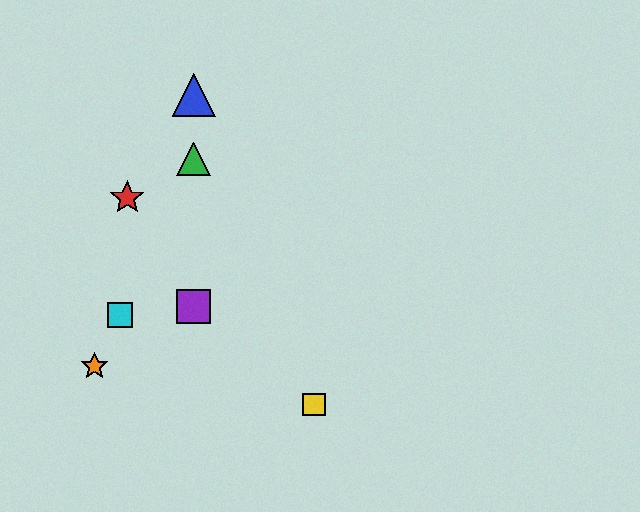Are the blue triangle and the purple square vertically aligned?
Yes, both are at x≈193.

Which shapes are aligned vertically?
The blue triangle, the green triangle, the purple square are aligned vertically.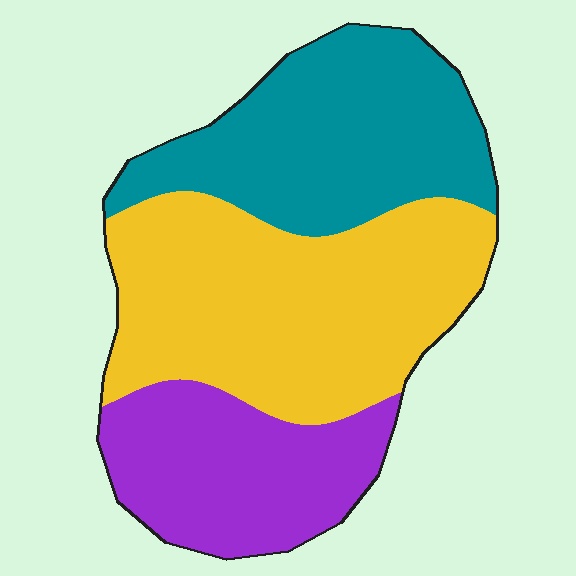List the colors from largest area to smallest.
From largest to smallest: yellow, teal, purple.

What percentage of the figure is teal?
Teal covers around 30% of the figure.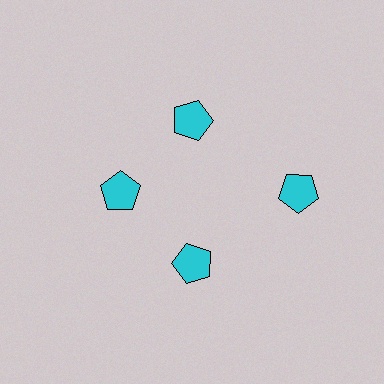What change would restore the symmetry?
The symmetry would be restored by moving it inward, back onto the ring so that all 4 pentagons sit at equal angles and equal distance from the center.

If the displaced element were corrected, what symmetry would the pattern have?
It would have 4-fold rotational symmetry — the pattern would map onto itself every 90 degrees.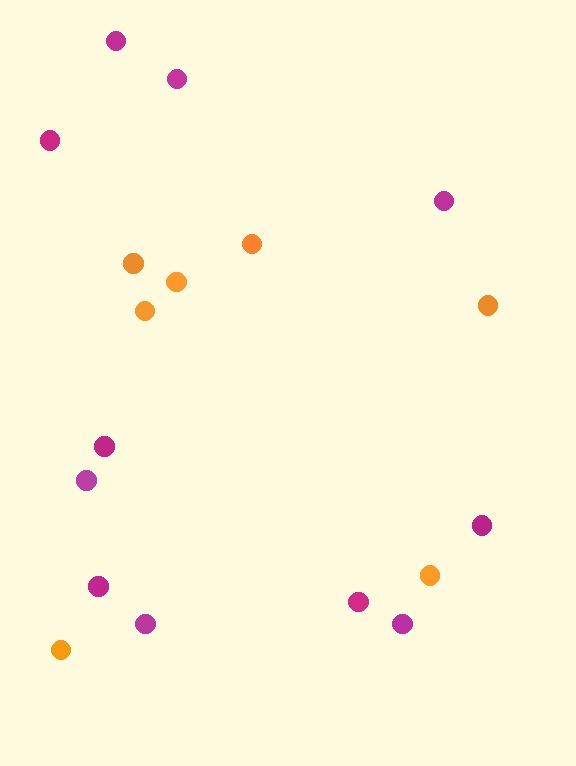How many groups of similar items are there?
There are 2 groups: one group of orange circles (7) and one group of magenta circles (11).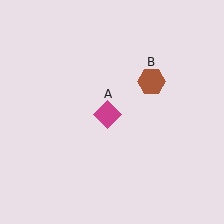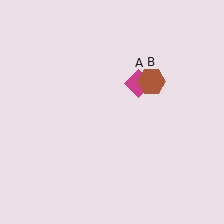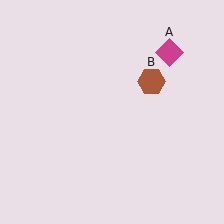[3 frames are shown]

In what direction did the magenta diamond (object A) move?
The magenta diamond (object A) moved up and to the right.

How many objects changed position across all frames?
1 object changed position: magenta diamond (object A).